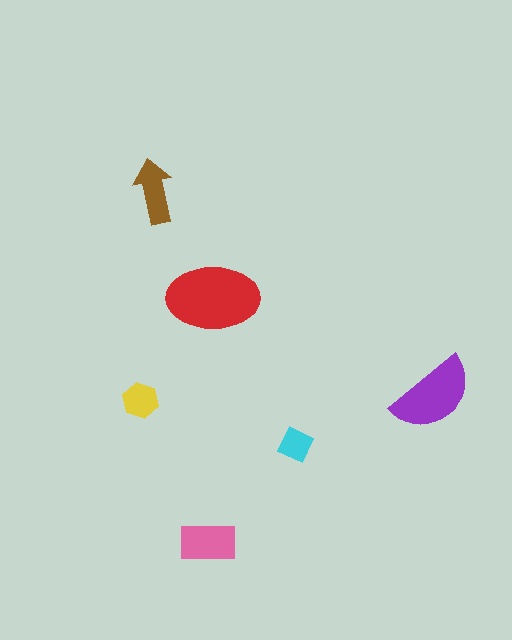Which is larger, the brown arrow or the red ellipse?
The red ellipse.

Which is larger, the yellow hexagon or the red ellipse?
The red ellipse.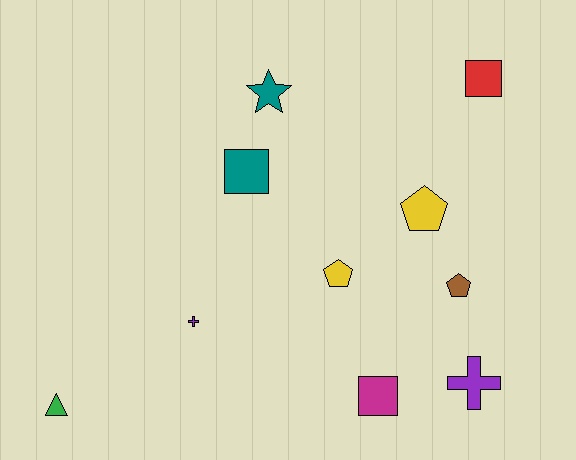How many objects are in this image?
There are 10 objects.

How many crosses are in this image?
There are 2 crosses.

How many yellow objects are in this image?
There are 2 yellow objects.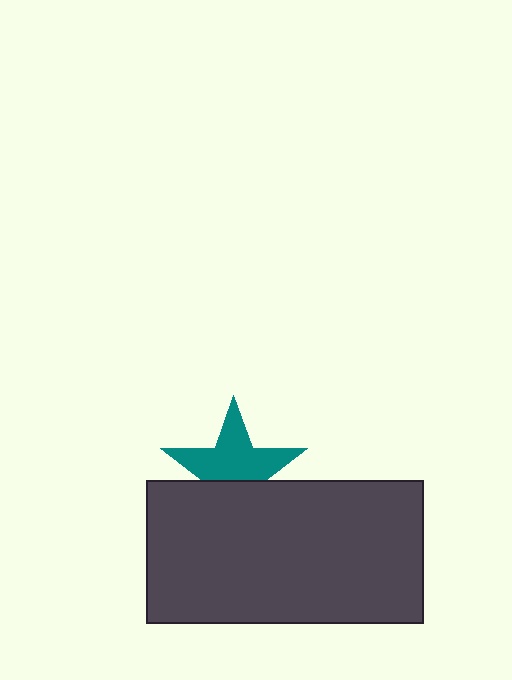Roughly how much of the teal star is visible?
About half of it is visible (roughly 62%).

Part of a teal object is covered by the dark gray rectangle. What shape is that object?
It is a star.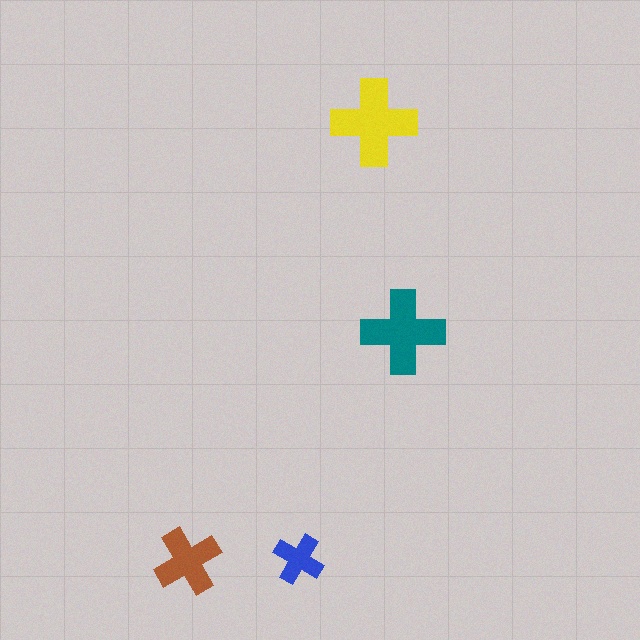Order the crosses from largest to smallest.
the yellow one, the teal one, the brown one, the blue one.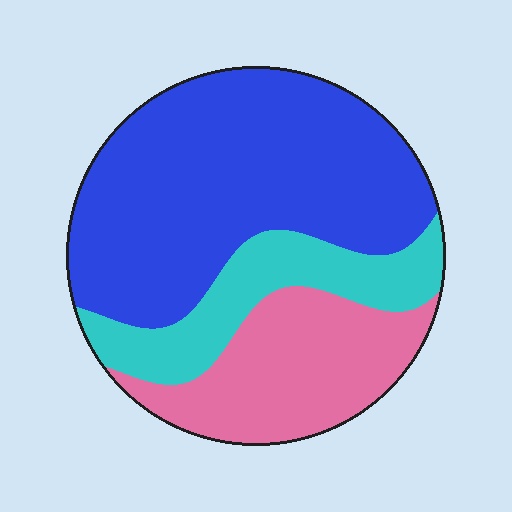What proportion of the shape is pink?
Pink covers around 25% of the shape.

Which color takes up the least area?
Cyan, at roughly 20%.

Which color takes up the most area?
Blue, at roughly 55%.